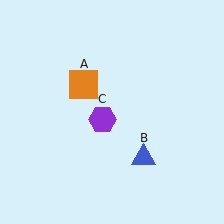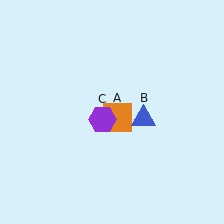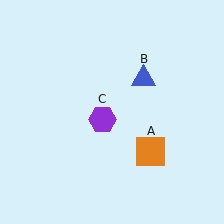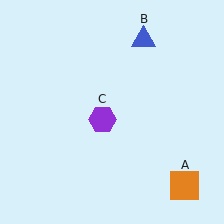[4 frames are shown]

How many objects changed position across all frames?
2 objects changed position: orange square (object A), blue triangle (object B).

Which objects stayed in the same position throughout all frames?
Purple hexagon (object C) remained stationary.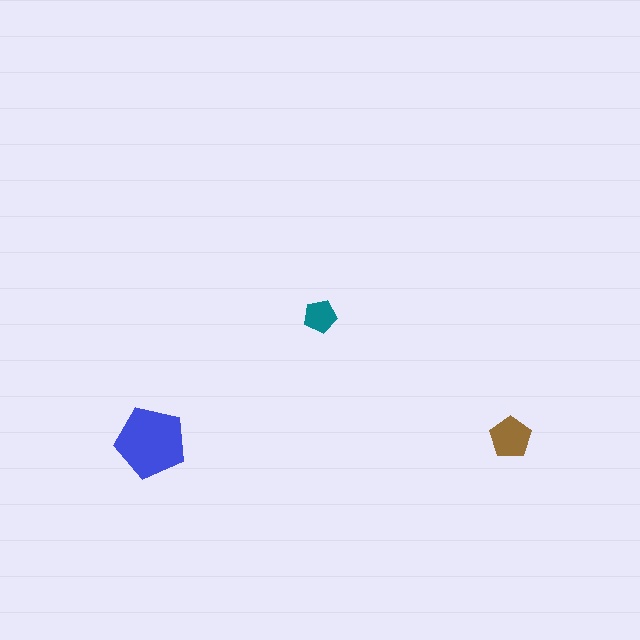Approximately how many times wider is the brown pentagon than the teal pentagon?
About 1.5 times wider.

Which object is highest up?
The teal pentagon is topmost.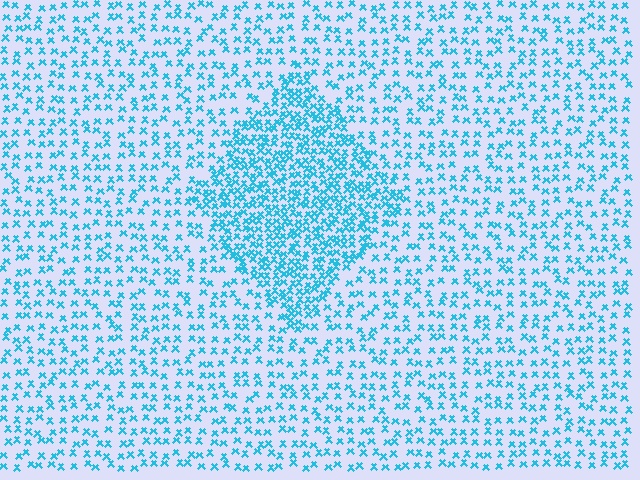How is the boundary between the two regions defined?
The boundary is defined by a change in element density (approximately 2.2x ratio). All elements are the same color, size, and shape.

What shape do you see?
I see a diamond.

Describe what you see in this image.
The image contains small cyan elements arranged at two different densities. A diamond-shaped region is visible where the elements are more densely packed than the surrounding area.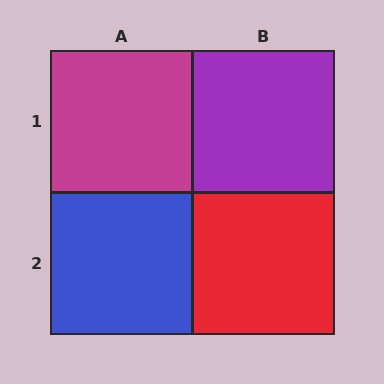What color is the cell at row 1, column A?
Magenta.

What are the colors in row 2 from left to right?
Blue, red.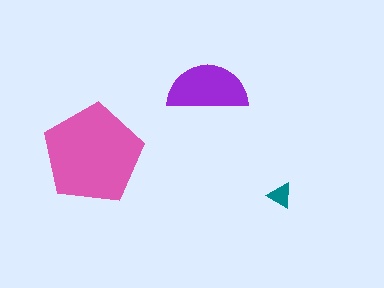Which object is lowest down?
The teal triangle is bottommost.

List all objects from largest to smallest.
The pink pentagon, the purple semicircle, the teal triangle.